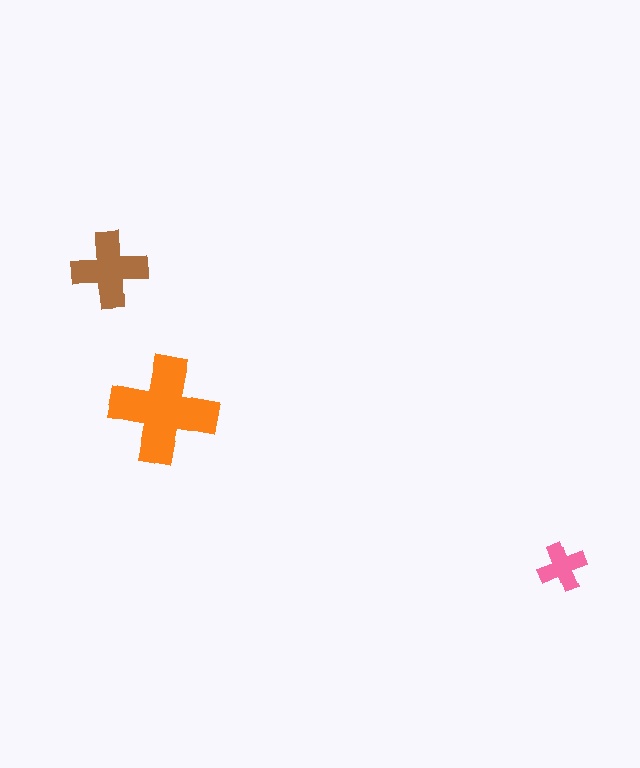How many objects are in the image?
There are 3 objects in the image.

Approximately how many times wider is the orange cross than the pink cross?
About 2 times wider.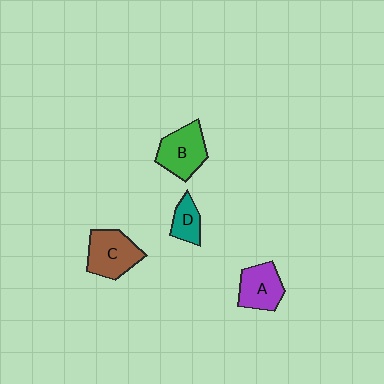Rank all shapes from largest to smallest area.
From largest to smallest: C (brown), B (green), A (purple), D (teal).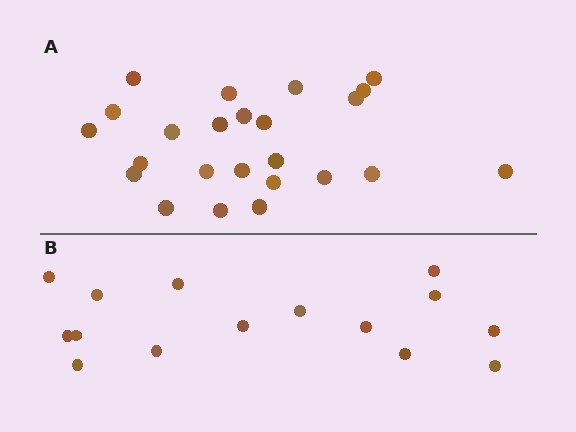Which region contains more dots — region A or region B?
Region A (the top region) has more dots.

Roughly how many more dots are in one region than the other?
Region A has roughly 8 or so more dots than region B.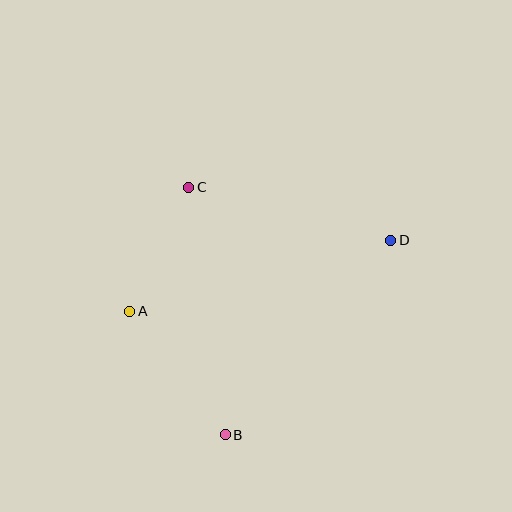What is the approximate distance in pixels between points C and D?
The distance between C and D is approximately 209 pixels.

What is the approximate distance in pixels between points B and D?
The distance between B and D is approximately 255 pixels.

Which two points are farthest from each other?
Points A and D are farthest from each other.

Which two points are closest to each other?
Points A and C are closest to each other.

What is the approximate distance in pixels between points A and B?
The distance between A and B is approximately 156 pixels.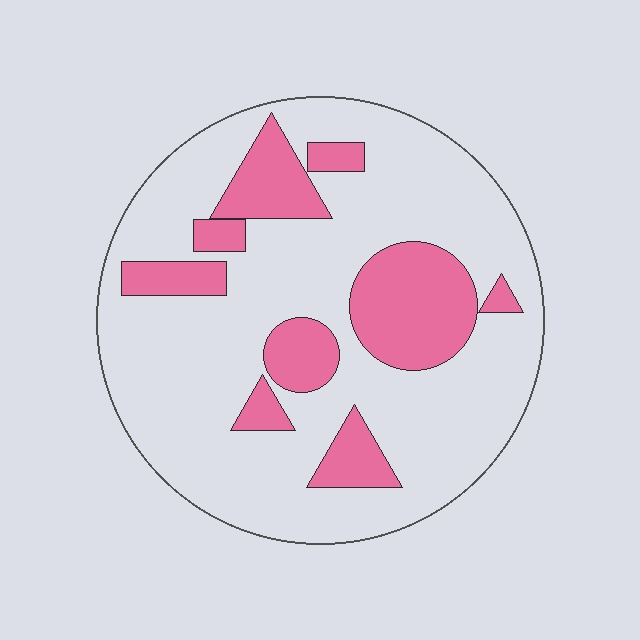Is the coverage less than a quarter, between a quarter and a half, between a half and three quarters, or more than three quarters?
Less than a quarter.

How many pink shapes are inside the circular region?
9.